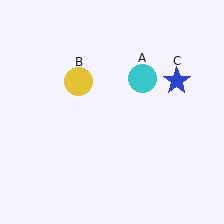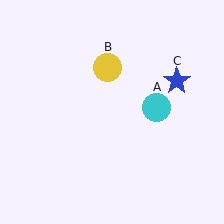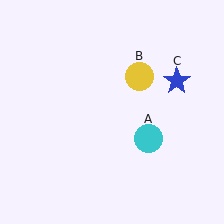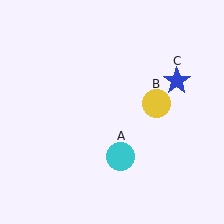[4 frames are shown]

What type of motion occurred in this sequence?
The cyan circle (object A), yellow circle (object B) rotated clockwise around the center of the scene.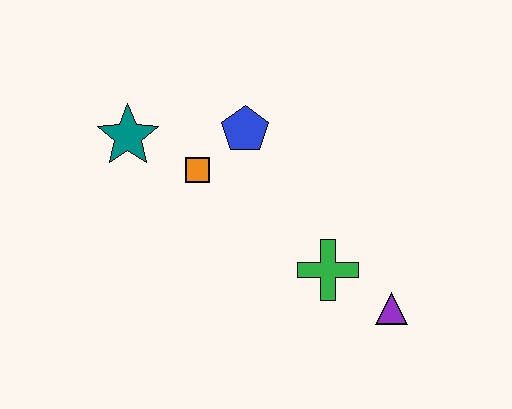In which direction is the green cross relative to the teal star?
The green cross is to the right of the teal star.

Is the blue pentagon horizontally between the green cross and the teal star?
Yes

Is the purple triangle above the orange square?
No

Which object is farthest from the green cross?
The teal star is farthest from the green cross.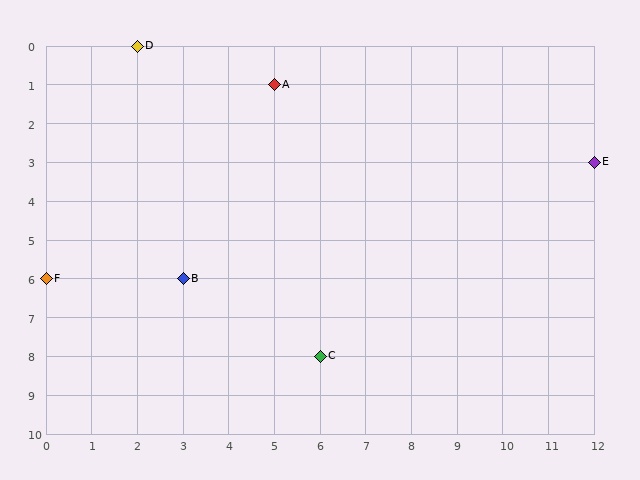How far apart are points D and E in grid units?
Points D and E are 10 columns and 3 rows apart (about 10.4 grid units diagonally).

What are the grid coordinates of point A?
Point A is at grid coordinates (5, 1).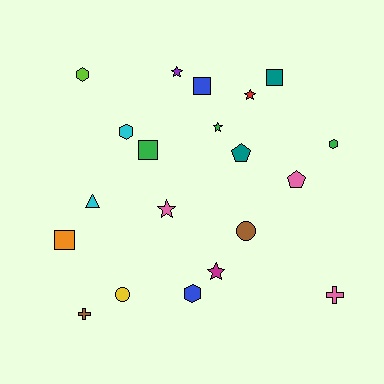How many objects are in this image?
There are 20 objects.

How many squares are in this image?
There are 4 squares.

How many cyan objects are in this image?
There are 2 cyan objects.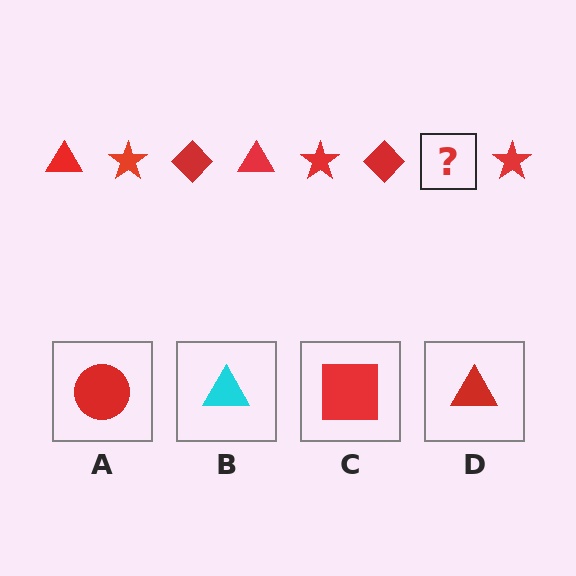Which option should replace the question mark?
Option D.